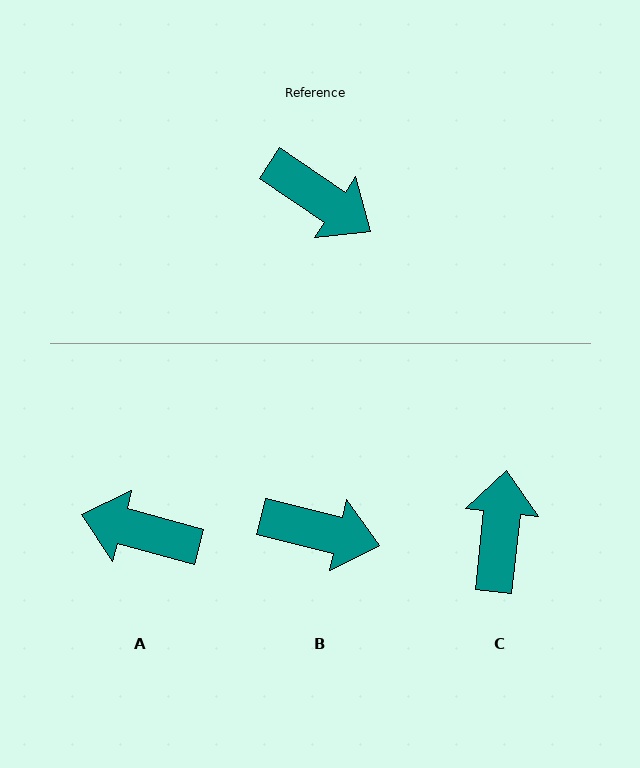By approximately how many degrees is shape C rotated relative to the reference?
Approximately 118 degrees counter-clockwise.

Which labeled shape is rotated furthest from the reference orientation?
A, about 161 degrees away.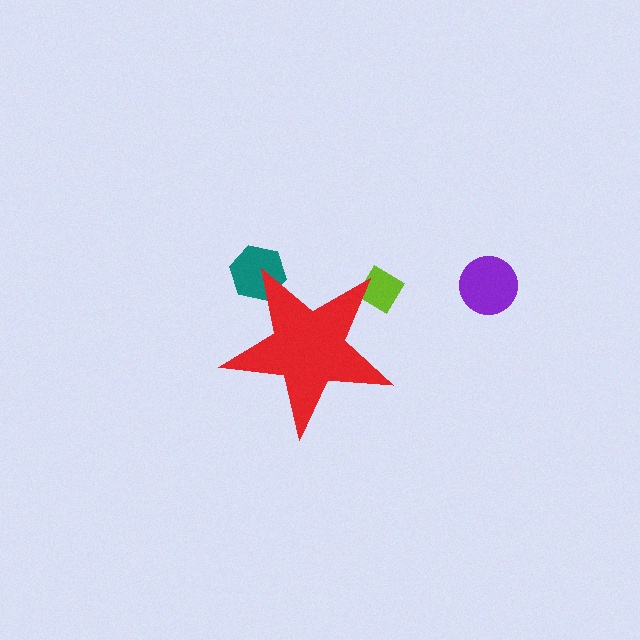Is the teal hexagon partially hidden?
Yes, the teal hexagon is partially hidden behind the red star.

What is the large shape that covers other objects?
A red star.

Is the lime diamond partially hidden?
Yes, the lime diamond is partially hidden behind the red star.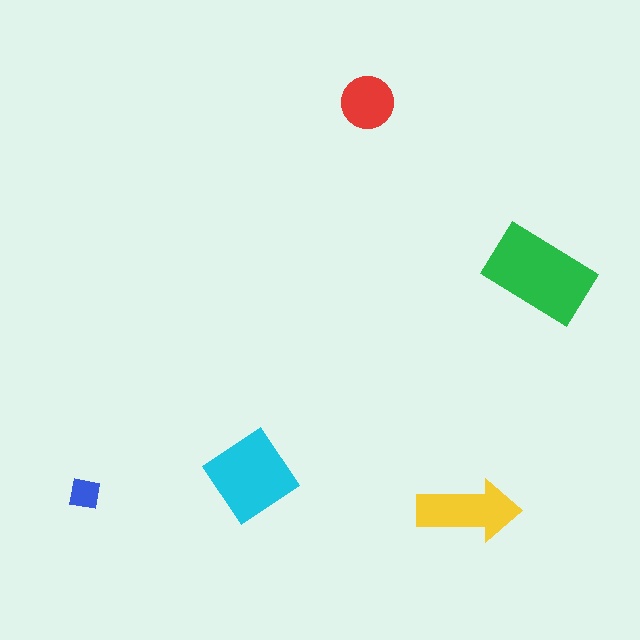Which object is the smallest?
The blue square.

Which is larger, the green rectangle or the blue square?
The green rectangle.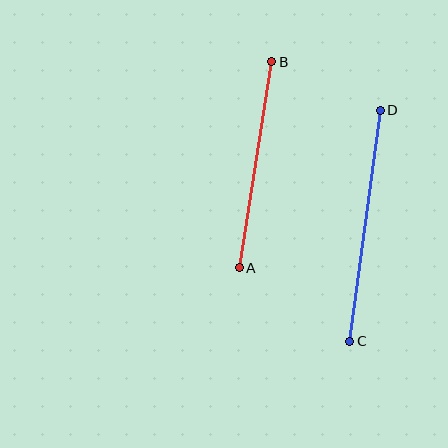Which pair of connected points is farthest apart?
Points C and D are farthest apart.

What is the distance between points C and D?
The distance is approximately 233 pixels.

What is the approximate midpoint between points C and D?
The midpoint is at approximately (365, 226) pixels.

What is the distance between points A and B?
The distance is approximately 208 pixels.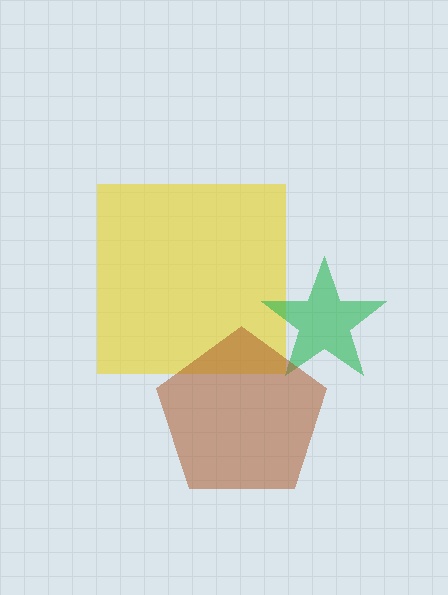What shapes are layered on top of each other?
The layered shapes are: a yellow square, a green star, a brown pentagon.